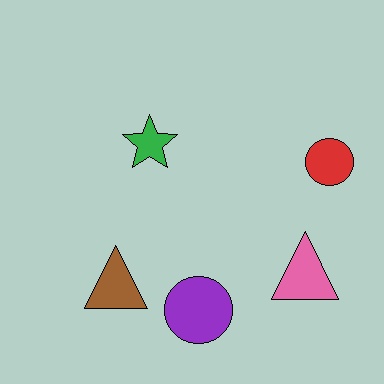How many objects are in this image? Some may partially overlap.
There are 5 objects.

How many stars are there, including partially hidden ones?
There is 1 star.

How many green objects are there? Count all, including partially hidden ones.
There is 1 green object.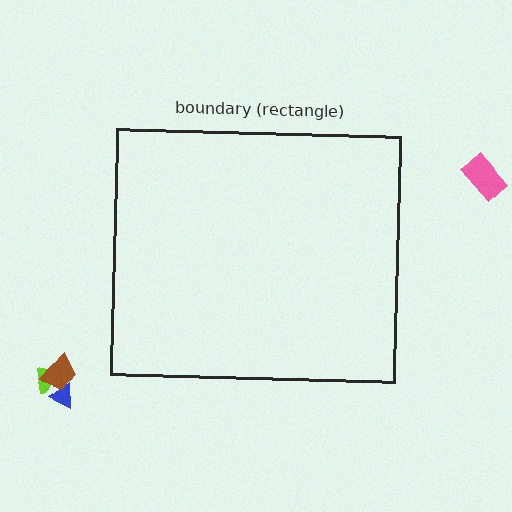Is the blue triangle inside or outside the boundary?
Outside.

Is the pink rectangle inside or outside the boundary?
Outside.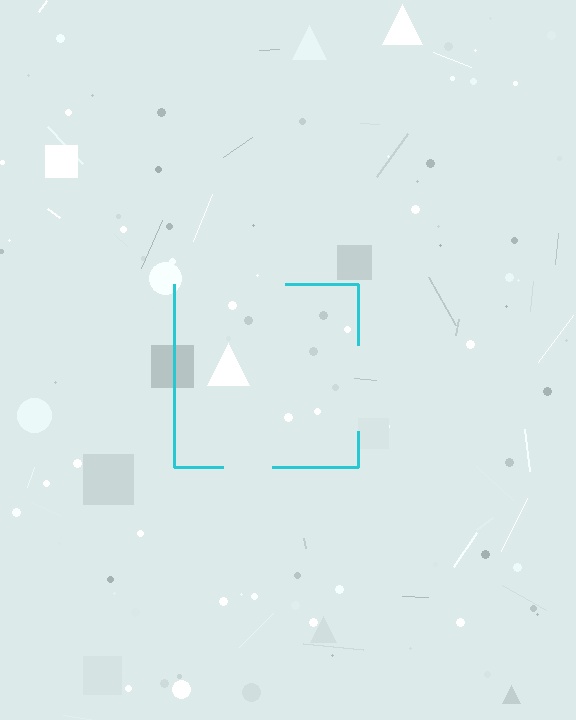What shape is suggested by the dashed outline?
The dashed outline suggests a square.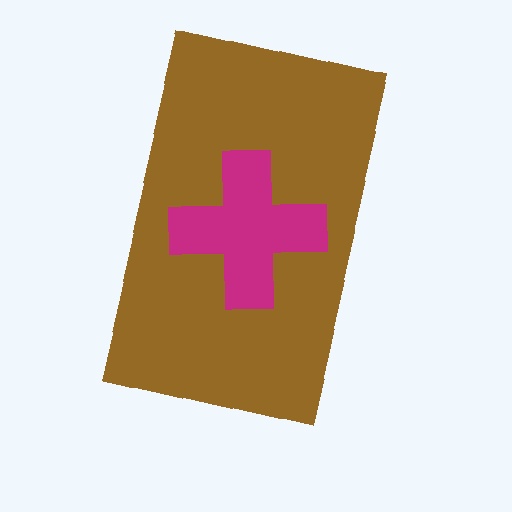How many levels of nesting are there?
2.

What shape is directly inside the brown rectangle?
The magenta cross.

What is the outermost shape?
The brown rectangle.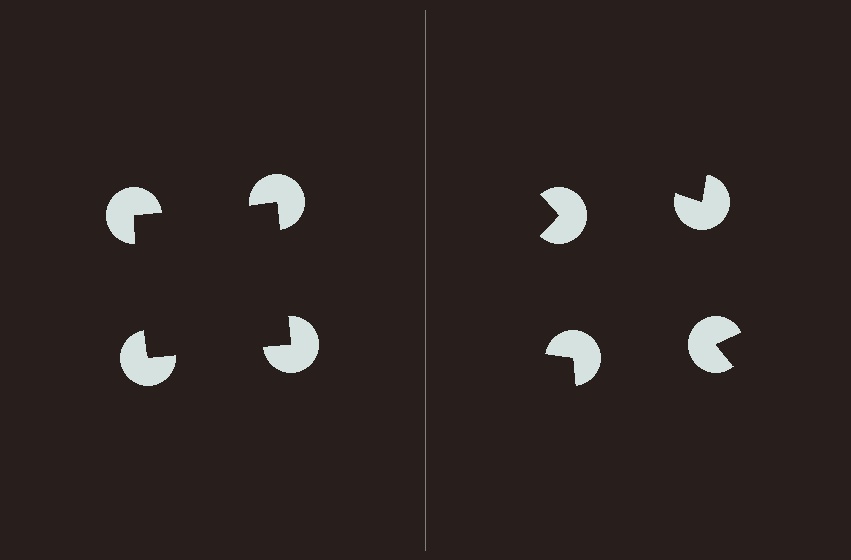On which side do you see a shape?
An illusory square appears on the left side. On the right side the wedge cuts are rotated, so no coherent shape forms.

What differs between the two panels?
The pac-man discs are positioned identically on both sides; only the wedge orientations differ. On the left they align to a square; on the right they are misaligned.